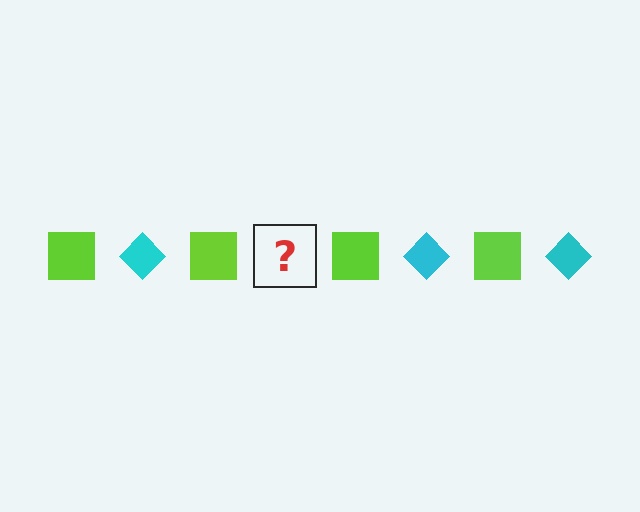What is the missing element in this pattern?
The missing element is a cyan diamond.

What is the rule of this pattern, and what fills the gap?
The rule is that the pattern alternates between lime square and cyan diamond. The gap should be filled with a cyan diamond.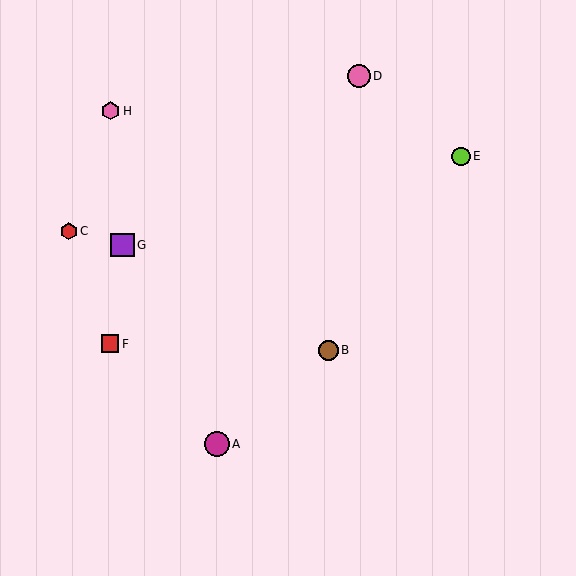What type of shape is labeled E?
Shape E is a lime circle.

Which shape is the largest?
The magenta circle (labeled A) is the largest.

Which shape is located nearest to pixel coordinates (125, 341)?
The red square (labeled F) at (110, 344) is nearest to that location.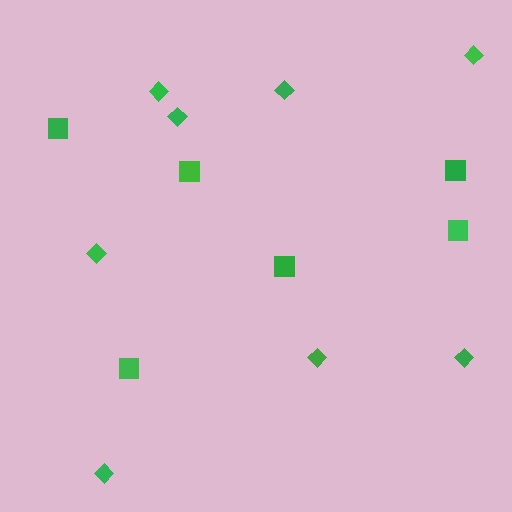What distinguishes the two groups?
There are 2 groups: one group of squares (6) and one group of diamonds (8).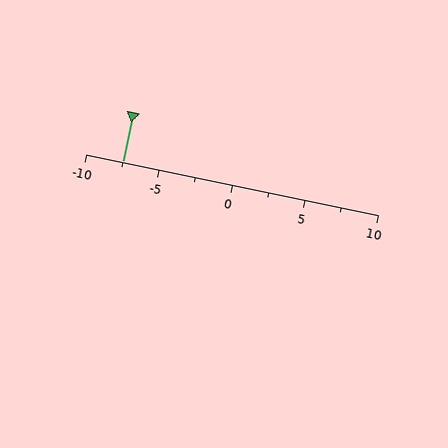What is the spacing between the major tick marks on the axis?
The major ticks are spaced 5 apart.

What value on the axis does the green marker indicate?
The marker indicates approximately -7.5.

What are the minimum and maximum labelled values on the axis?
The axis runs from -10 to 10.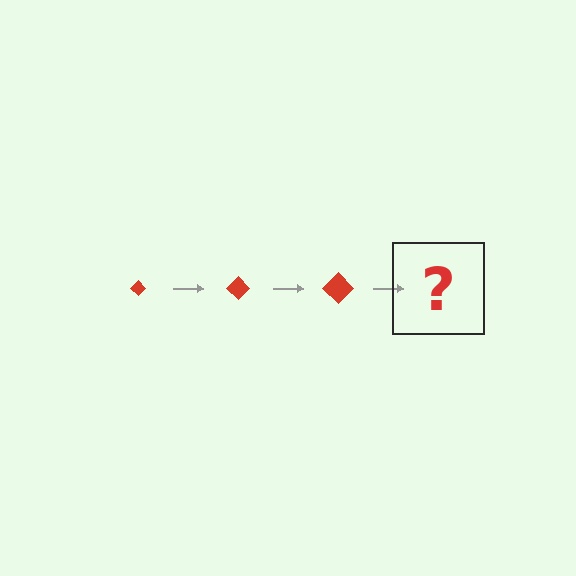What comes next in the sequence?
The next element should be a red diamond, larger than the previous one.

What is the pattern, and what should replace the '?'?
The pattern is that the diamond gets progressively larger each step. The '?' should be a red diamond, larger than the previous one.